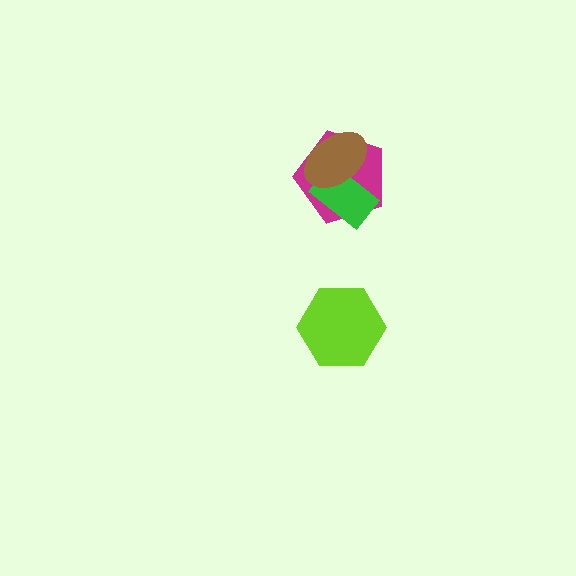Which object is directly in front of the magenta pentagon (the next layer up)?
The green rectangle is directly in front of the magenta pentagon.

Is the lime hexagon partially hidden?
No, no other shape covers it.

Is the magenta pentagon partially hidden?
Yes, it is partially covered by another shape.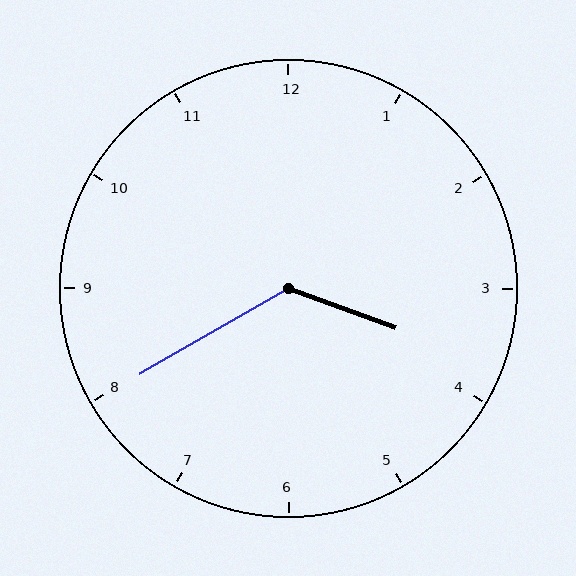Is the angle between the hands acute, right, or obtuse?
It is obtuse.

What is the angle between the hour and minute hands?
Approximately 130 degrees.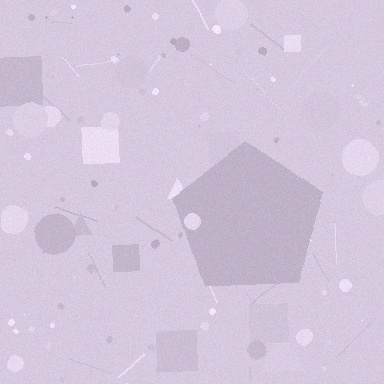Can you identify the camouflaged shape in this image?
The camouflaged shape is a pentagon.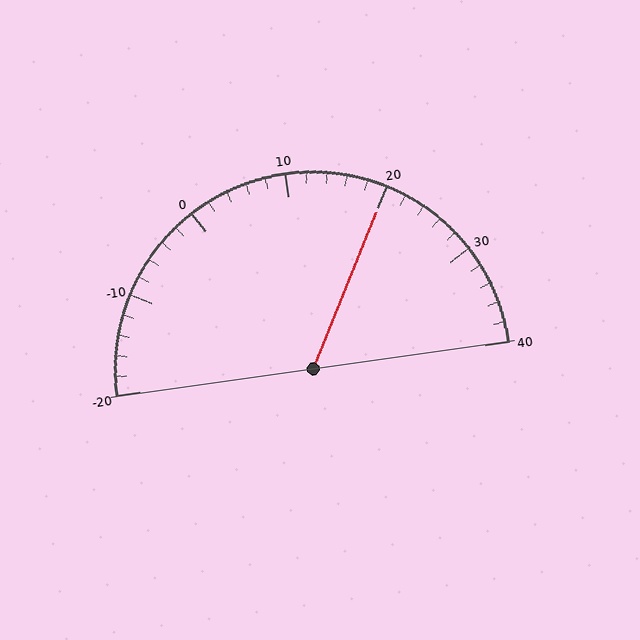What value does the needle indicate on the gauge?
The needle indicates approximately 20.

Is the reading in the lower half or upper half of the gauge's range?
The reading is in the upper half of the range (-20 to 40).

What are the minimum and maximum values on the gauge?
The gauge ranges from -20 to 40.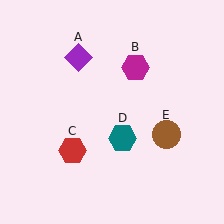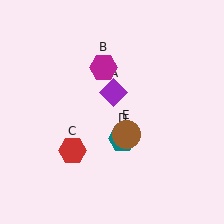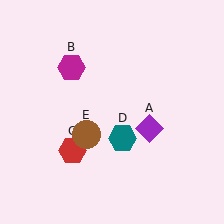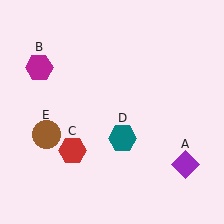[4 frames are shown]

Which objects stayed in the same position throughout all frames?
Red hexagon (object C) and teal hexagon (object D) remained stationary.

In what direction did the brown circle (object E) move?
The brown circle (object E) moved left.